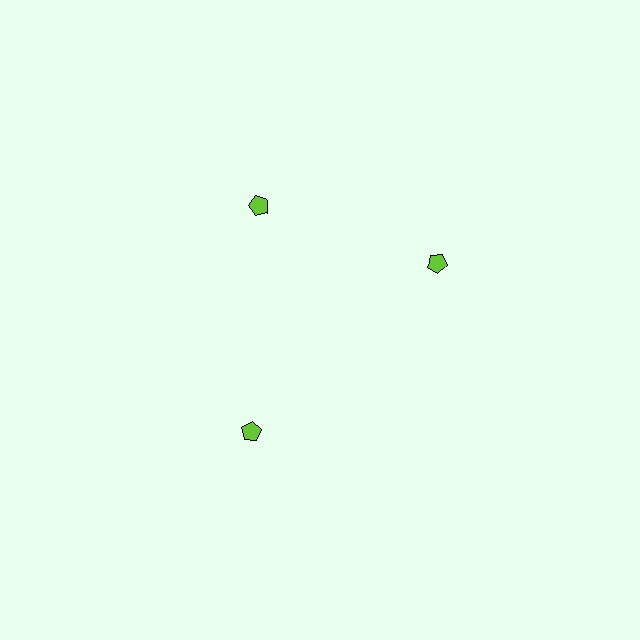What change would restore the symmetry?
The symmetry would be restored by rotating it back into even spacing with its neighbors so that all 3 pentagons sit at equal angles and equal distance from the center.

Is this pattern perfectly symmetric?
No. The 3 lime pentagons are arranged in a ring, but one element near the 3 o'clock position is rotated out of alignment along the ring, breaking the 3-fold rotational symmetry.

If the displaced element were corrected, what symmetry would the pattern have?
It would have 3-fold rotational symmetry — the pattern would map onto itself every 120 degrees.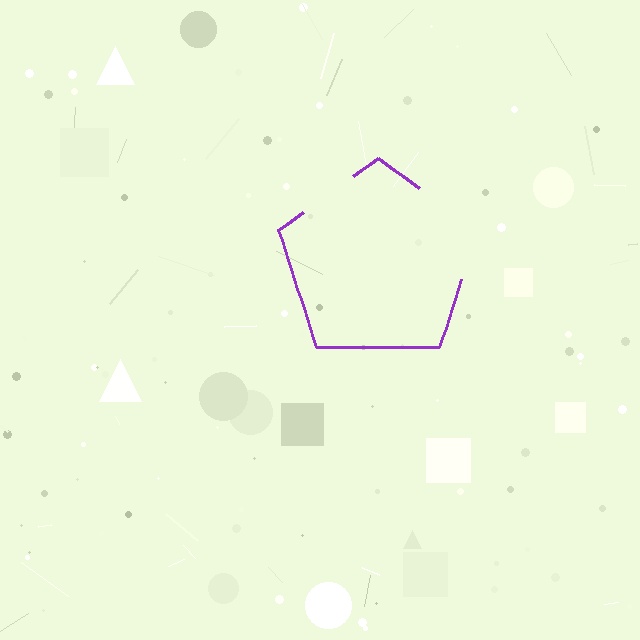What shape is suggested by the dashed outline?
The dashed outline suggests a pentagon.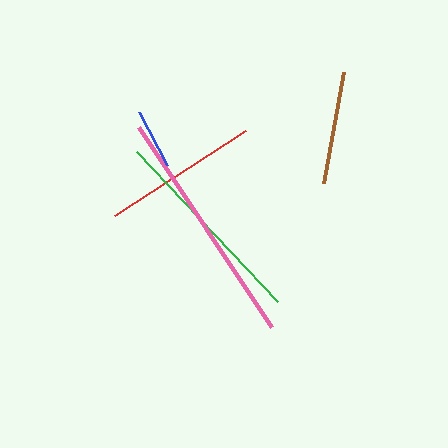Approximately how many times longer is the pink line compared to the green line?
The pink line is approximately 1.2 times the length of the green line.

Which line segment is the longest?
The pink line is the longest at approximately 240 pixels.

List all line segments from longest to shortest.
From longest to shortest: pink, green, red, brown, blue.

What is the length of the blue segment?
The blue segment is approximately 61 pixels long.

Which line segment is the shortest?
The blue line is the shortest at approximately 61 pixels.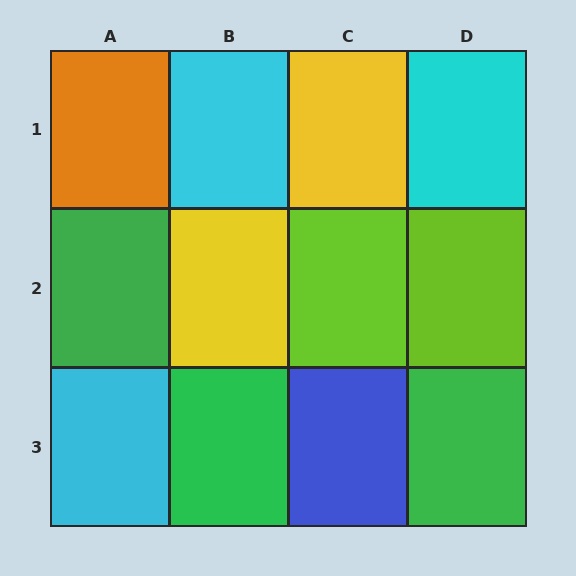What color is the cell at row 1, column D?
Cyan.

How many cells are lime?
2 cells are lime.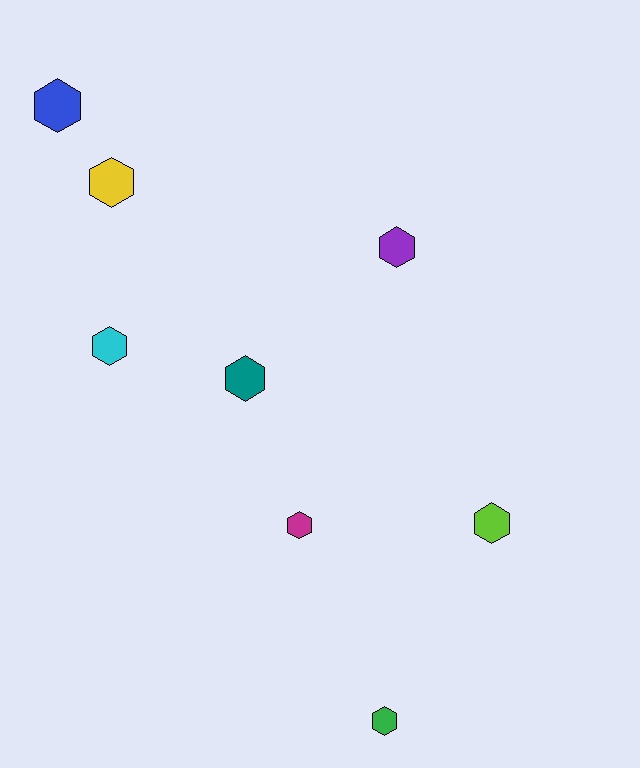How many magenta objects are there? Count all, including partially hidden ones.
There is 1 magenta object.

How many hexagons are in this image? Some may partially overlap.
There are 8 hexagons.